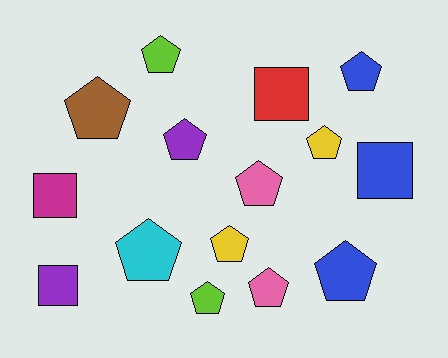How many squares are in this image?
There are 4 squares.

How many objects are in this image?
There are 15 objects.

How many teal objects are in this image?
There are no teal objects.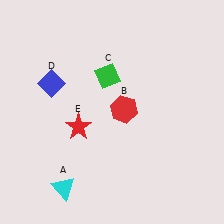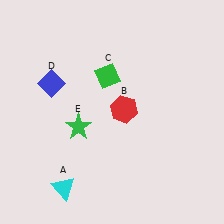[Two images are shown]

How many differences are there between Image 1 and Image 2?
There is 1 difference between the two images.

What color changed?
The star (E) changed from red in Image 1 to green in Image 2.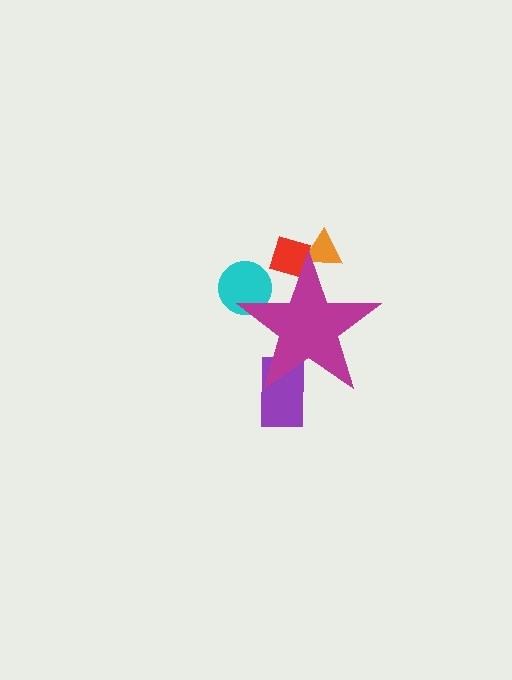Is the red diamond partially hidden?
Yes, the red diamond is partially hidden behind the magenta star.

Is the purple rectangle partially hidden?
Yes, the purple rectangle is partially hidden behind the magenta star.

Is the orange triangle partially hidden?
Yes, the orange triangle is partially hidden behind the magenta star.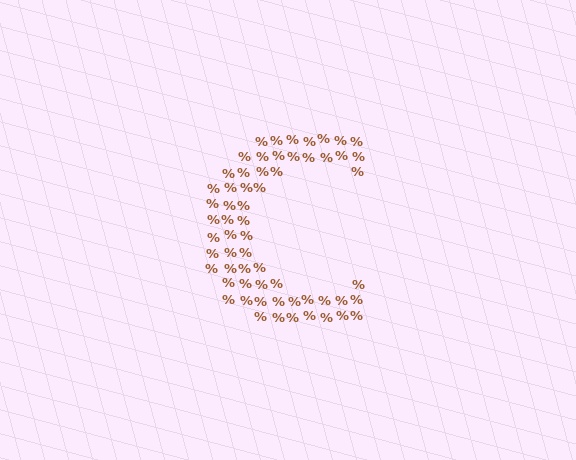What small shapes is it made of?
It is made of small percent signs.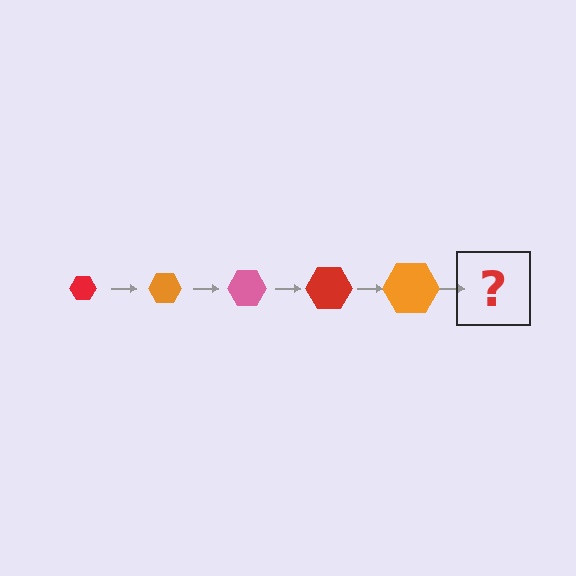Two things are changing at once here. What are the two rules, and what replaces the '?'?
The two rules are that the hexagon grows larger each step and the color cycles through red, orange, and pink. The '?' should be a pink hexagon, larger than the previous one.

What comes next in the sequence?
The next element should be a pink hexagon, larger than the previous one.